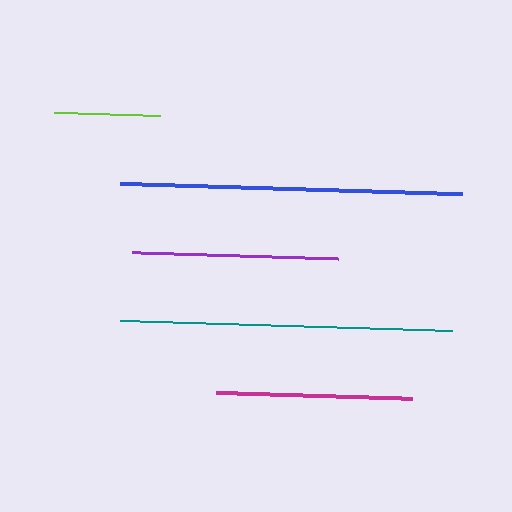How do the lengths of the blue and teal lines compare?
The blue and teal lines are approximately the same length.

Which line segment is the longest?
The blue line is the longest at approximately 342 pixels.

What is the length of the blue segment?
The blue segment is approximately 342 pixels long.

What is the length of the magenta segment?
The magenta segment is approximately 196 pixels long.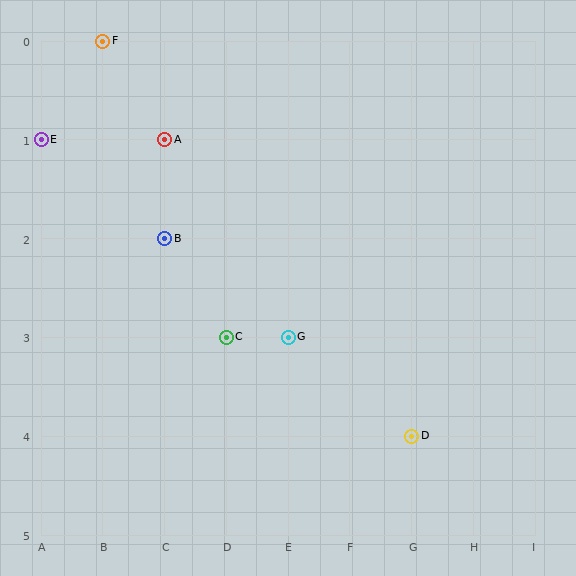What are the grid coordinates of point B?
Point B is at grid coordinates (C, 2).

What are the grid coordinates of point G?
Point G is at grid coordinates (E, 3).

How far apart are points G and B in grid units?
Points G and B are 2 columns and 1 row apart (about 2.2 grid units diagonally).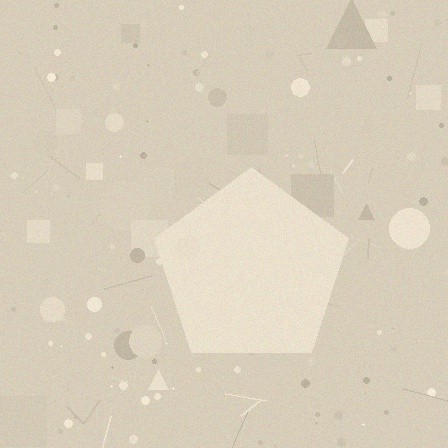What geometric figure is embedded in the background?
A pentagon is embedded in the background.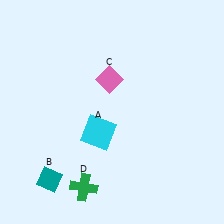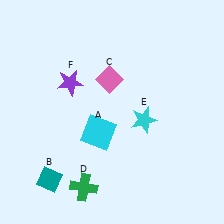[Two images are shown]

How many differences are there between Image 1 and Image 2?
There are 2 differences between the two images.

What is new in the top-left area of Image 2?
A purple star (F) was added in the top-left area of Image 2.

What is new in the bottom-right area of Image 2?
A cyan star (E) was added in the bottom-right area of Image 2.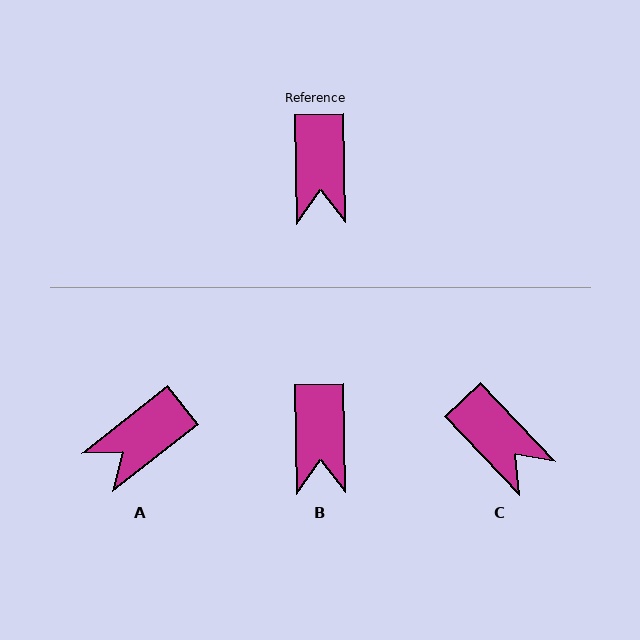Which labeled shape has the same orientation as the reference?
B.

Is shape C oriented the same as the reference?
No, it is off by about 42 degrees.